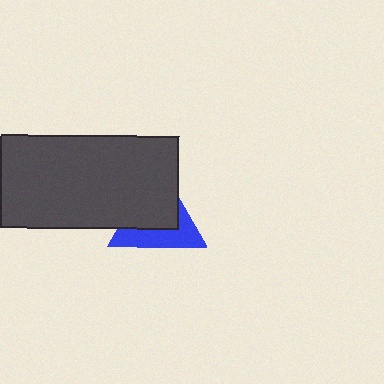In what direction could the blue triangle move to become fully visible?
The blue triangle could move toward the lower-right. That would shift it out from behind the dark gray rectangle entirely.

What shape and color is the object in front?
The object in front is a dark gray rectangle.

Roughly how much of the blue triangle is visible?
A small part of it is visible (roughly 43%).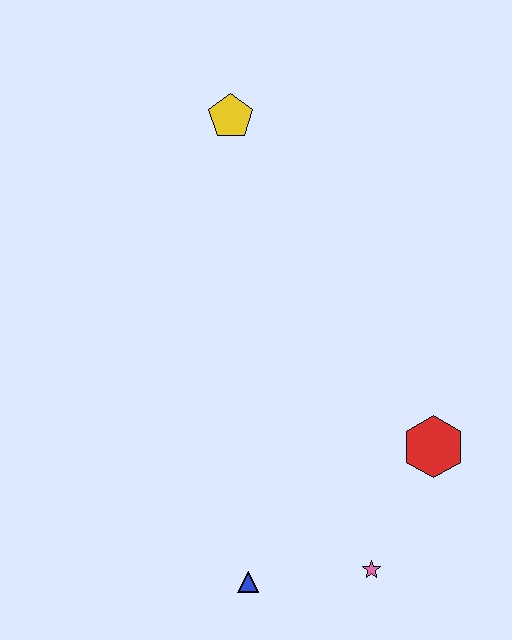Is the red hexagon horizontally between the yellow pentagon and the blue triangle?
No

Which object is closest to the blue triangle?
The pink star is closest to the blue triangle.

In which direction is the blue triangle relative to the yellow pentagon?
The blue triangle is below the yellow pentagon.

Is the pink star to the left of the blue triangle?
No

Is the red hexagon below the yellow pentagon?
Yes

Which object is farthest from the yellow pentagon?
The pink star is farthest from the yellow pentagon.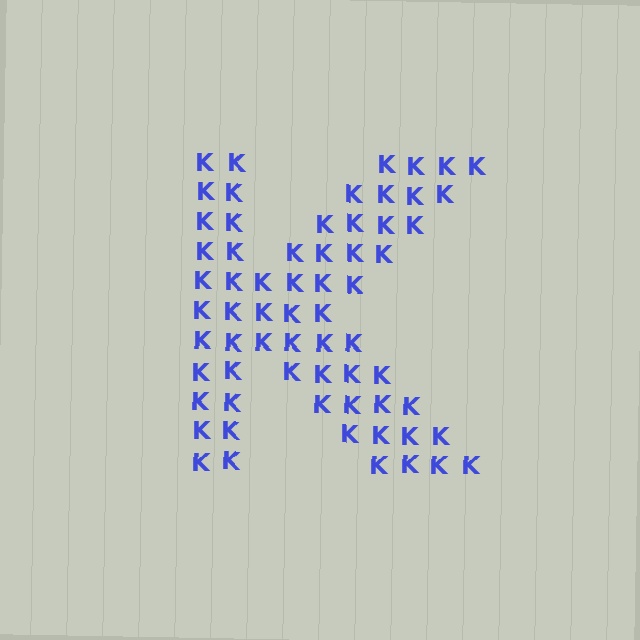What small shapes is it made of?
It is made of small letter K's.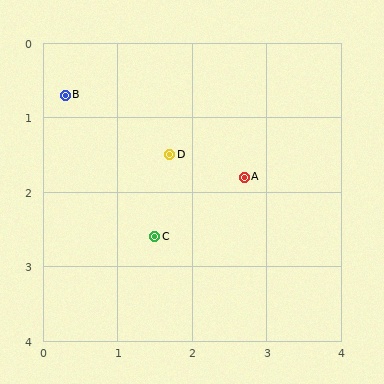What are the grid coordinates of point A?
Point A is at approximately (2.7, 1.8).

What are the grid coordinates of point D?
Point D is at approximately (1.7, 1.5).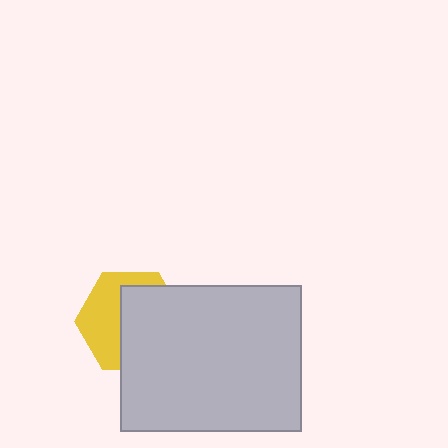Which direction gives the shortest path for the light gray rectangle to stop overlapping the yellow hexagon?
Moving right gives the shortest separation.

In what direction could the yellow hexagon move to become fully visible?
The yellow hexagon could move left. That would shift it out from behind the light gray rectangle entirely.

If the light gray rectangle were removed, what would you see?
You would see the complete yellow hexagon.